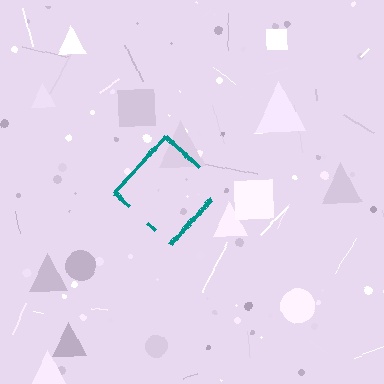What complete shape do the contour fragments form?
The contour fragments form a diamond.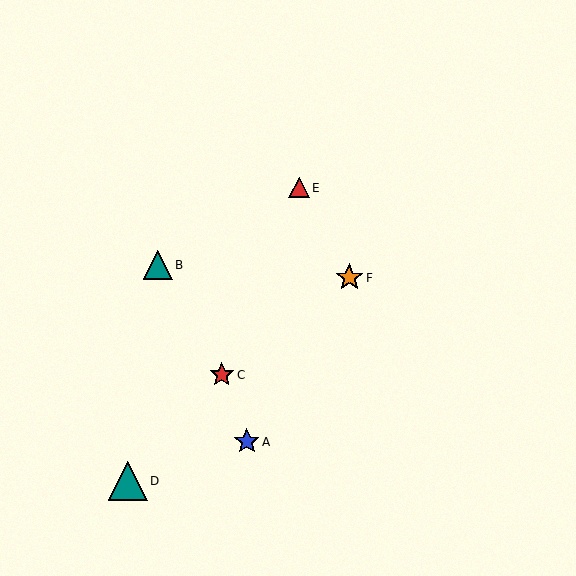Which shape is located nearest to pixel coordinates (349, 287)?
The orange star (labeled F) at (349, 278) is nearest to that location.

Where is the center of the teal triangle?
The center of the teal triangle is at (128, 481).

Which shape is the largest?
The teal triangle (labeled D) is the largest.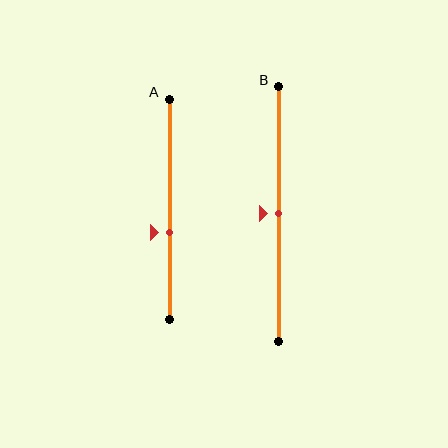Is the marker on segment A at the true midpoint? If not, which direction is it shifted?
No, the marker on segment A is shifted downward by about 11% of the segment length.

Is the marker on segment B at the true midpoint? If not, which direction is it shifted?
Yes, the marker on segment B is at the true midpoint.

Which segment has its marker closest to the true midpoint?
Segment B has its marker closest to the true midpoint.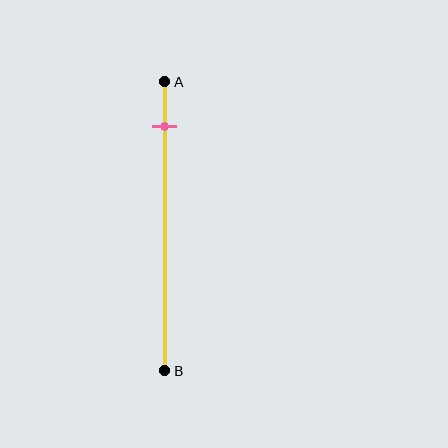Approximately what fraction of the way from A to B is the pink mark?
The pink mark is approximately 15% of the way from A to B.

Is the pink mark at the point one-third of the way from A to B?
No, the mark is at about 15% from A, not at the 33% one-third point.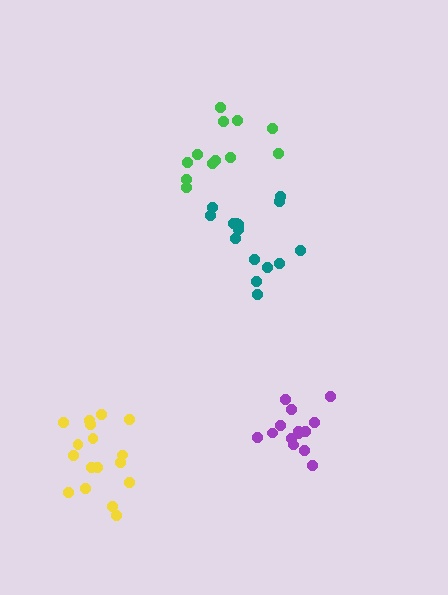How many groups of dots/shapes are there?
There are 4 groups.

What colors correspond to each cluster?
The clusters are colored: yellow, purple, teal, green.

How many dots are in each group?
Group 1: 17 dots, Group 2: 14 dots, Group 3: 15 dots, Group 4: 12 dots (58 total).